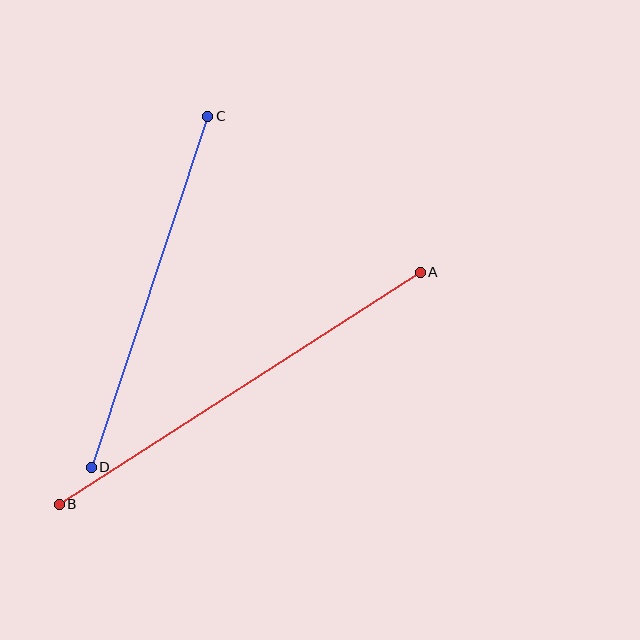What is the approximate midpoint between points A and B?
The midpoint is at approximately (240, 388) pixels.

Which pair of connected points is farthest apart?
Points A and B are farthest apart.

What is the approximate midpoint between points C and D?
The midpoint is at approximately (149, 292) pixels.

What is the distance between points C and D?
The distance is approximately 370 pixels.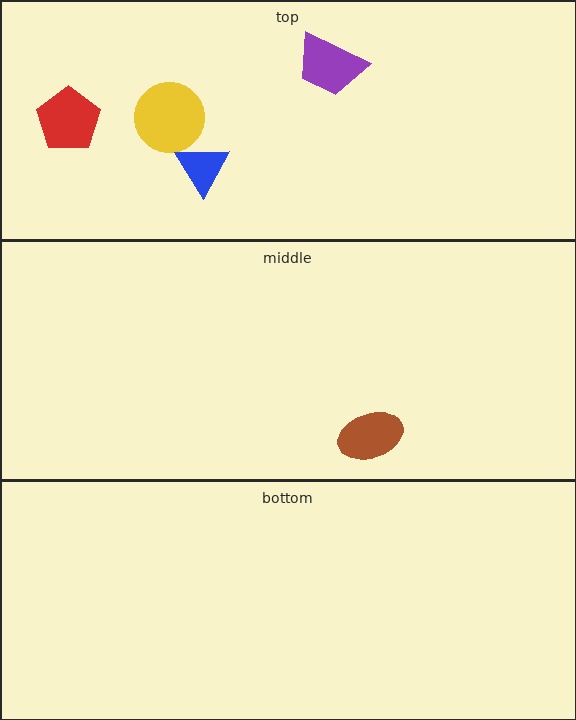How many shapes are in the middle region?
1.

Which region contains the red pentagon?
The top region.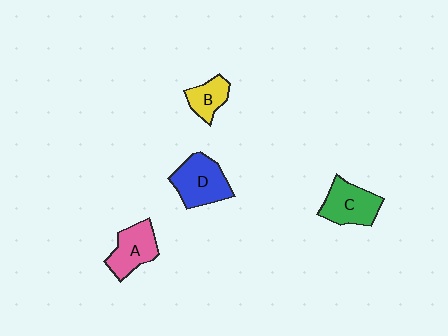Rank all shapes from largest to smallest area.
From largest to smallest: D (blue), C (green), A (pink), B (yellow).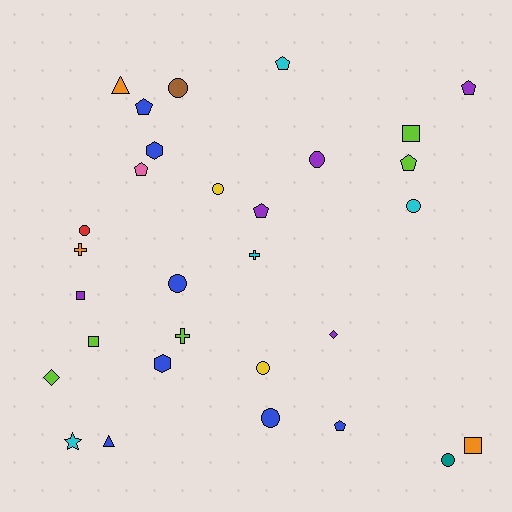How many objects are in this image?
There are 30 objects.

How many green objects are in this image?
There are no green objects.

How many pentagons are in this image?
There are 7 pentagons.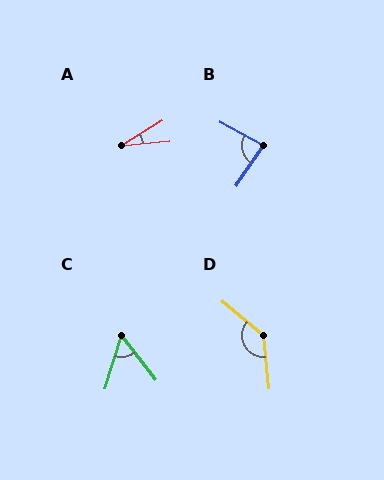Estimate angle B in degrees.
Approximately 84 degrees.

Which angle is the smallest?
A, at approximately 26 degrees.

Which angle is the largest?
D, at approximately 136 degrees.